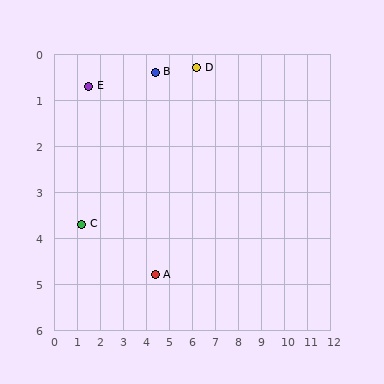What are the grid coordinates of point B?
Point B is at approximately (4.4, 0.4).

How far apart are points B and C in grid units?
Points B and C are about 4.6 grid units apart.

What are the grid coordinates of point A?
Point A is at approximately (4.4, 4.8).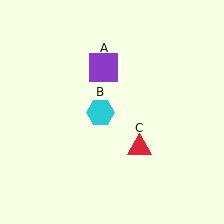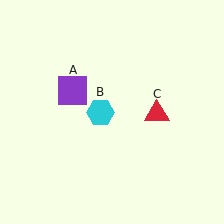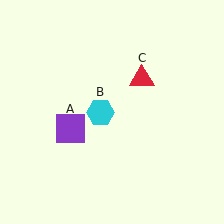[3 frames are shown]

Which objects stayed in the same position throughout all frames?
Cyan hexagon (object B) remained stationary.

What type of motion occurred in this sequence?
The purple square (object A), red triangle (object C) rotated counterclockwise around the center of the scene.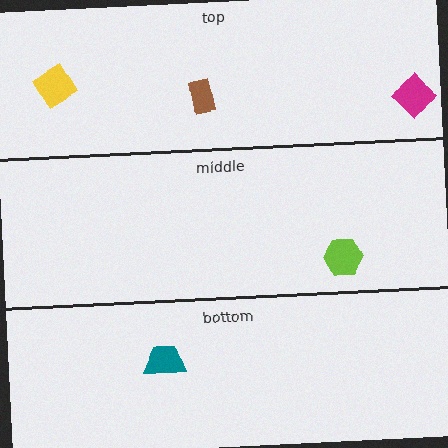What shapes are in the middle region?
The lime hexagon.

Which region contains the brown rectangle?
The top region.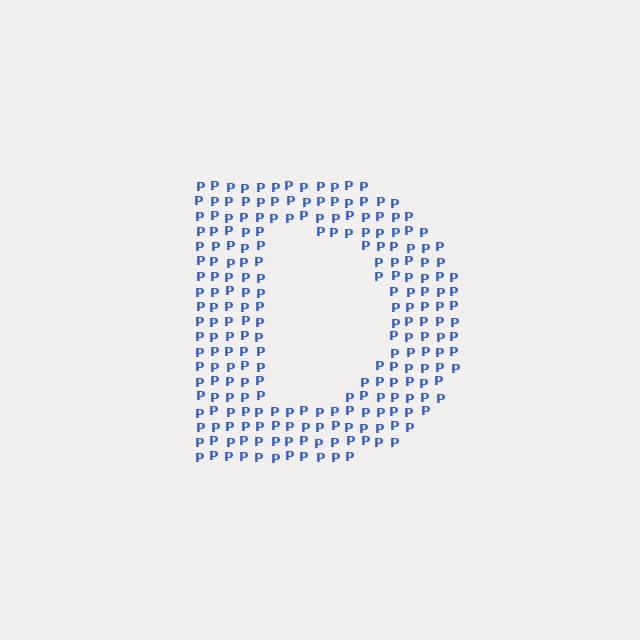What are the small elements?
The small elements are letter P's.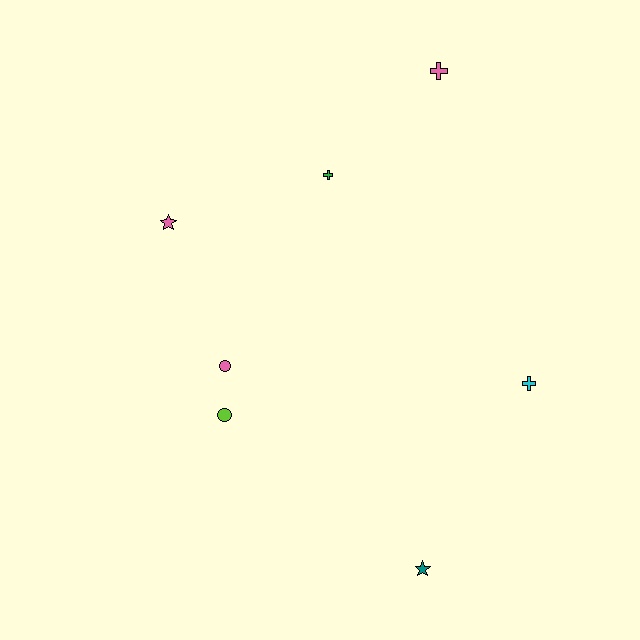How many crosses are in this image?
There are 3 crosses.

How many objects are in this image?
There are 7 objects.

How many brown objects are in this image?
There are no brown objects.